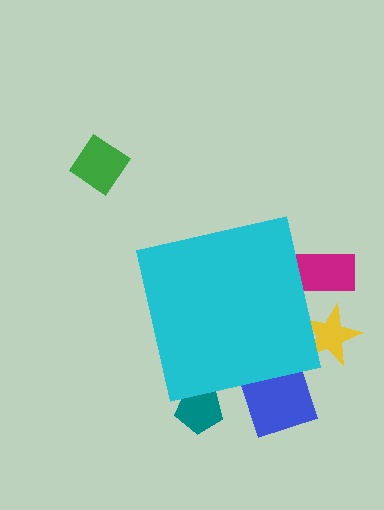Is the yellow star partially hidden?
Yes, the yellow star is partially hidden behind the cyan square.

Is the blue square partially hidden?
Yes, the blue square is partially hidden behind the cyan square.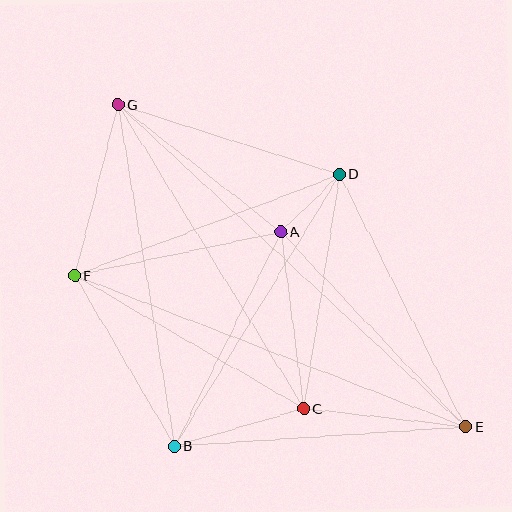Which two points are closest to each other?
Points A and D are closest to each other.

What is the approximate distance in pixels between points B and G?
The distance between B and G is approximately 346 pixels.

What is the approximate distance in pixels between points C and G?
The distance between C and G is approximately 356 pixels.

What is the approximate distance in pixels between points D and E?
The distance between D and E is approximately 282 pixels.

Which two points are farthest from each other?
Points E and G are farthest from each other.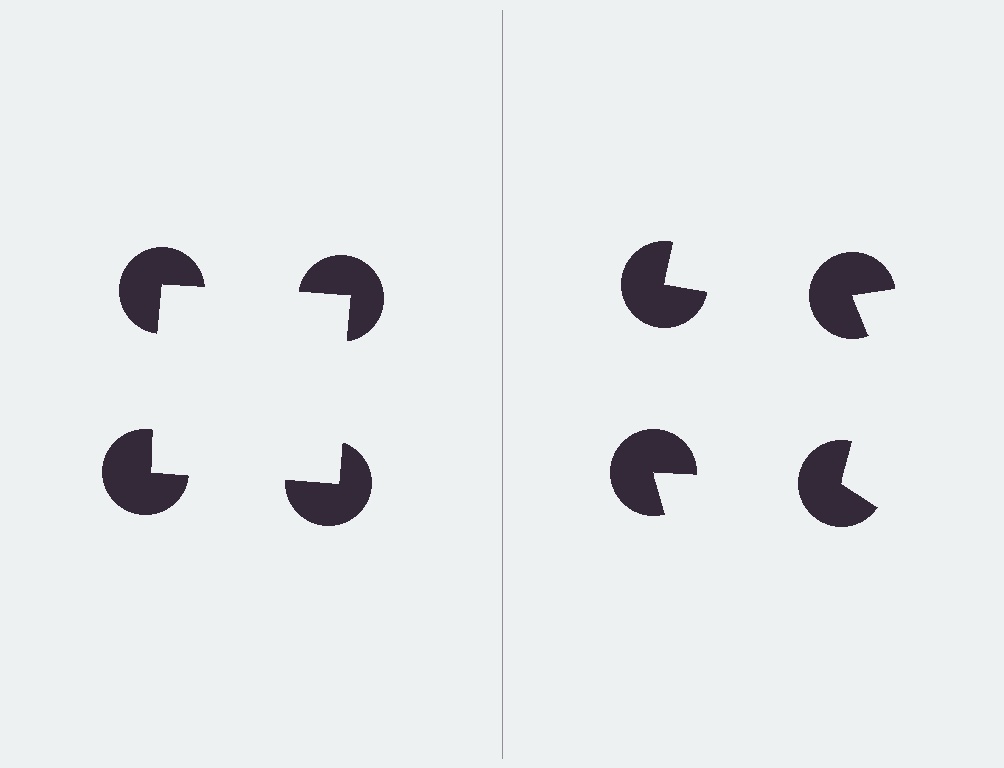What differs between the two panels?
The pac-man discs are positioned identically on both sides; only the wedge orientations differ. On the left they align to a square; on the right they are misaligned.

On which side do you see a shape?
An illusory square appears on the left side. On the right side the wedge cuts are rotated, so no coherent shape forms.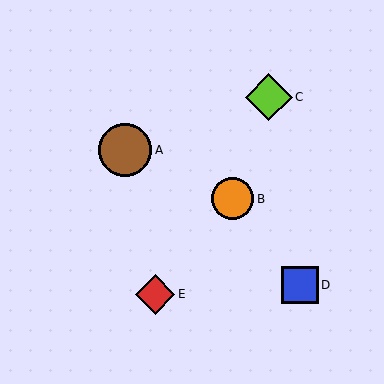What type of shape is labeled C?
Shape C is a lime diamond.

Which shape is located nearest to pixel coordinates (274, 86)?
The lime diamond (labeled C) at (269, 97) is nearest to that location.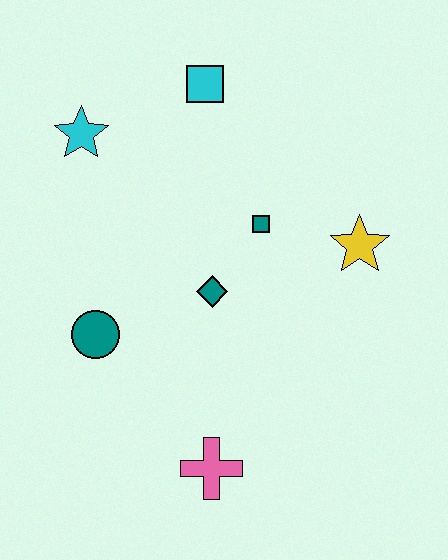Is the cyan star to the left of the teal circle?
Yes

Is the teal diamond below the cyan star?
Yes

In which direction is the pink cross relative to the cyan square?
The pink cross is below the cyan square.